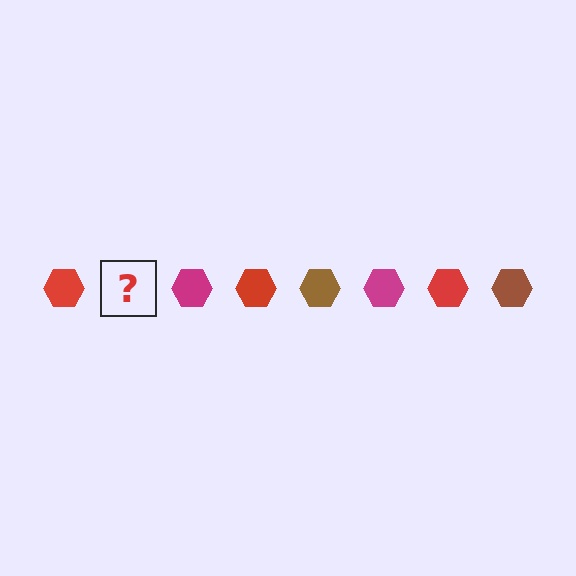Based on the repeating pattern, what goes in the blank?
The blank should be a brown hexagon.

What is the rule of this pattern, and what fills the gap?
The rule is that the pattern cycles through red, brown, magenta hexagons. The gap should be filled with a brown hexagon.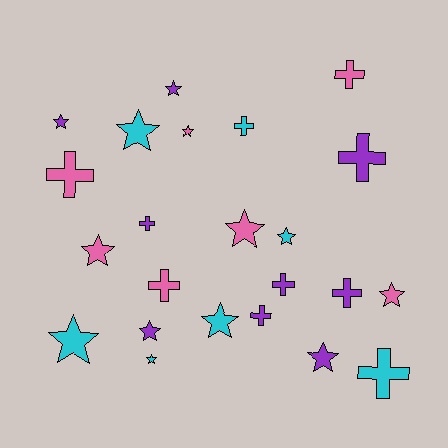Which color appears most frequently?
Purple, with 9 objects.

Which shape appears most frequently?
Star, with 13 objects.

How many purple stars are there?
There are 4 purple stars.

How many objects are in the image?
There are 23 objects.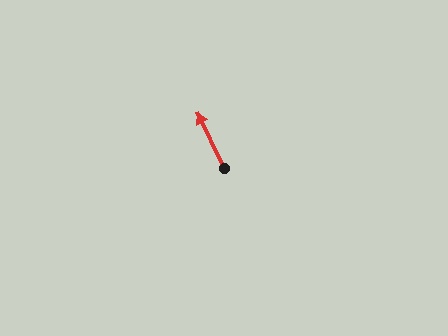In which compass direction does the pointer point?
Northwest.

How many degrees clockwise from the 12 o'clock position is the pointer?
Approximately 334 degrees.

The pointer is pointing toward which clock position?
Roughly 11 o'clock.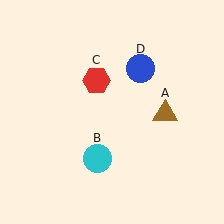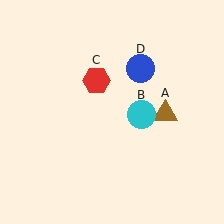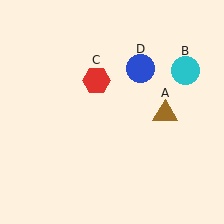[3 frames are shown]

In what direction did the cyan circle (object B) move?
The cyan circle (object B) moved up and to the right.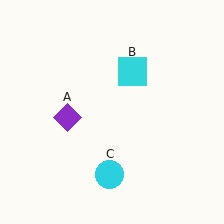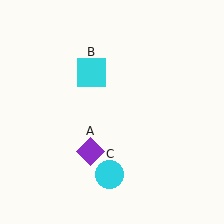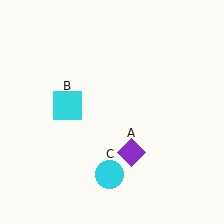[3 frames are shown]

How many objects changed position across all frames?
2 objects changed position: purple diamond (object A), cyan square (object B).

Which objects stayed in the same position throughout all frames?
Cyan circle (object C) remained stationary.